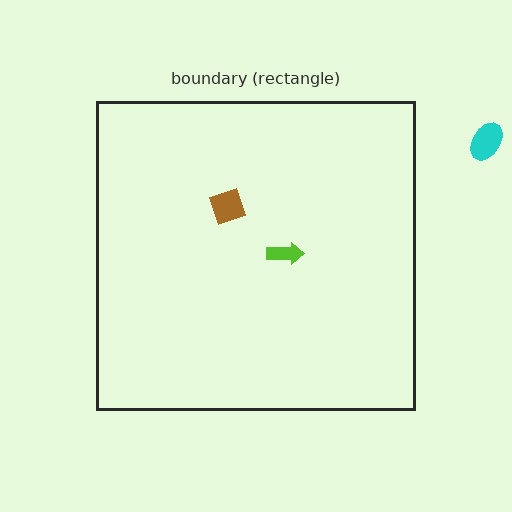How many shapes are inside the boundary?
2 inside, 1 outside.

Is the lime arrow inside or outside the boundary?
Inside.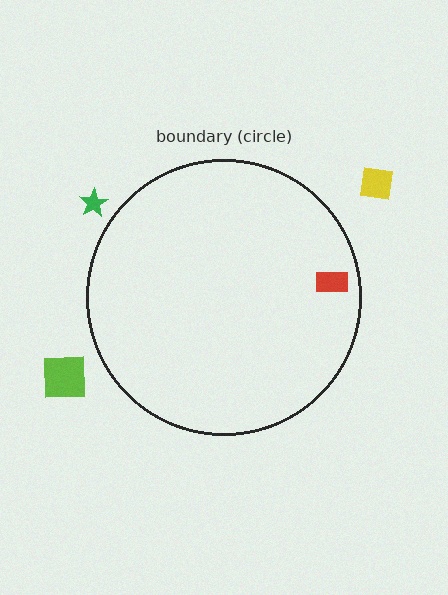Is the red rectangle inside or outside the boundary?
Inside.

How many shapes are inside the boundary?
1 inside, 3 outside.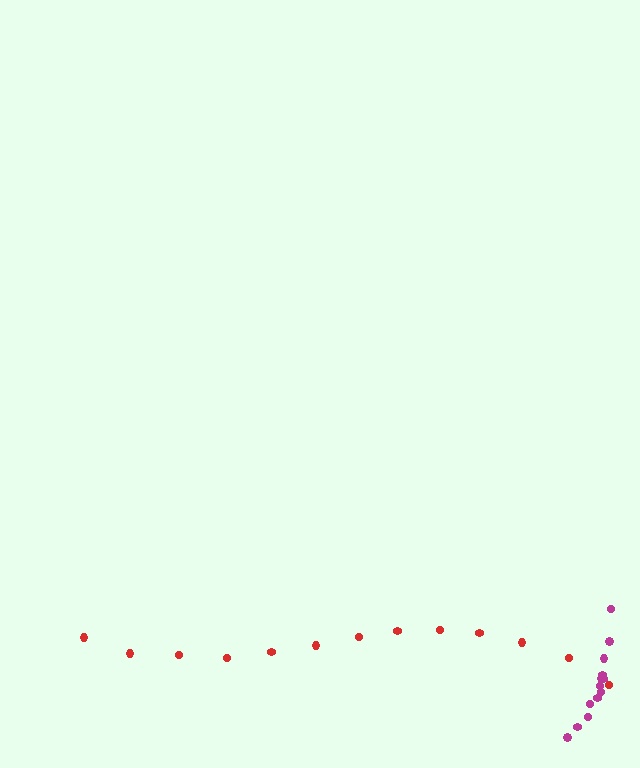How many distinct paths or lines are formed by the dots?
There are 2 distinct paths.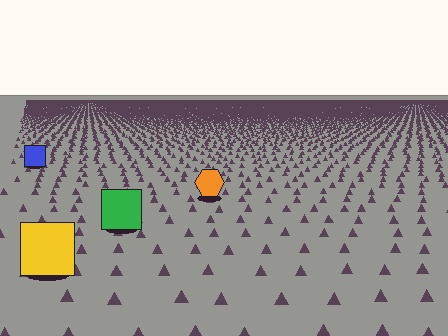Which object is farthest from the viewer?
The blue square is farthest from the viewer. It appears smaller and the ground texture around it is denser.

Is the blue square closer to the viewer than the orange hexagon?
No. The orange hexagon is closer — you can tell from the texture gradient: the ground texture is coarser near it.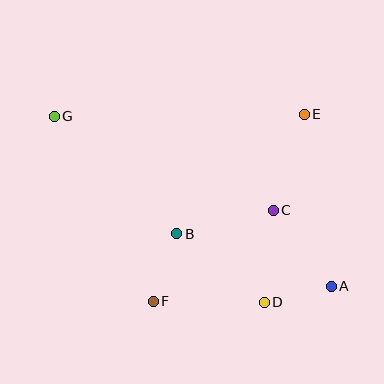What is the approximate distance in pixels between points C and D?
The distance between C and D is approximately 92 pixels.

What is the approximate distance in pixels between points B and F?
The distance between B and F is approximately 71 pixels.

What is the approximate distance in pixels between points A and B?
The distance between A and B is approximately 163 pixels.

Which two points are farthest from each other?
Points A and G are farthest from each other.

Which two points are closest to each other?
Points A and D are closest to each other.